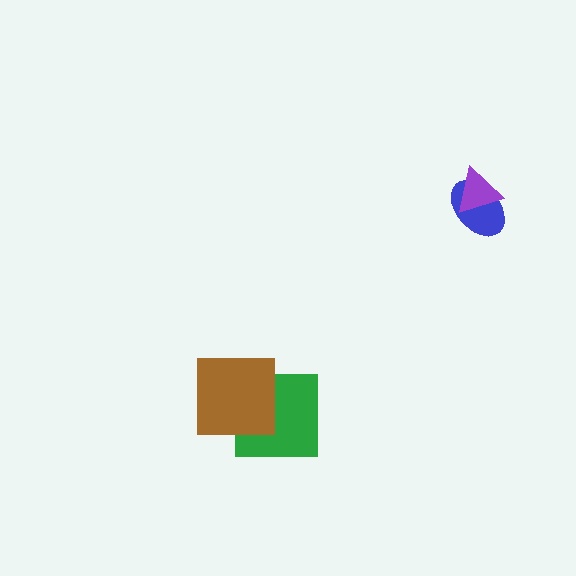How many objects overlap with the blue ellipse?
1 object overlaps with the blue ellipse.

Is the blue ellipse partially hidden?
Yes, it is partially covered by another shape.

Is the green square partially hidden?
Yes, it is partially covered by another shape.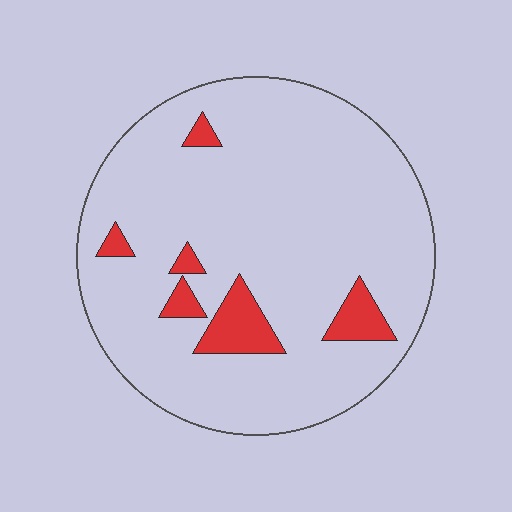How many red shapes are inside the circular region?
6.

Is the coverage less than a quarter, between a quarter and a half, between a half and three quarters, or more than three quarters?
Less than a quarter.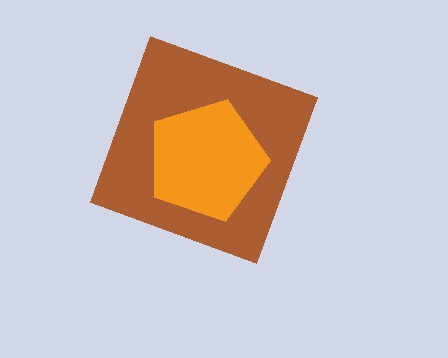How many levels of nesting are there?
2.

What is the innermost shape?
The orange pentagon.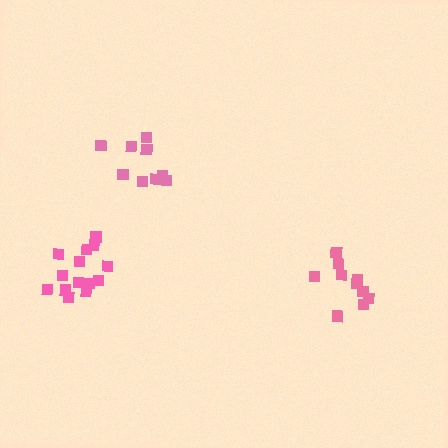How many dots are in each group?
Group 1: 11 dots, Group 2: 9 dots, Group 3: 14 dots (34 total).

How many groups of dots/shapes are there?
There are 3 groups.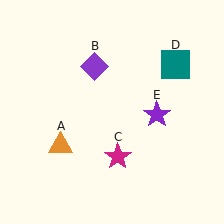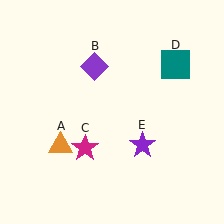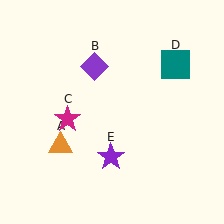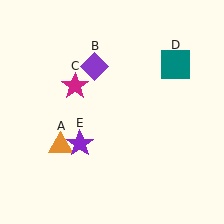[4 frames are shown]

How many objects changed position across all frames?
2 objects changed position: magenta star (object C), purple star (object E).